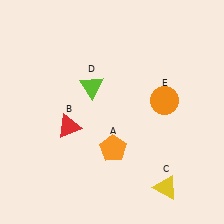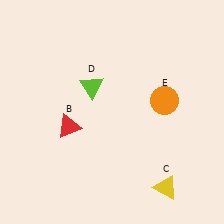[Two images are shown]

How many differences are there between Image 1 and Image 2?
There is 1 difference between the two images.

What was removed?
The orange pentagon (A) was removed in Image 2.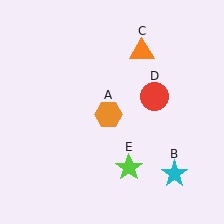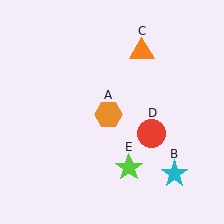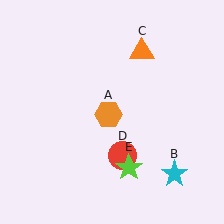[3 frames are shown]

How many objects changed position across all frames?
1 object changed position: red circle (object D).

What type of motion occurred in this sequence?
The red circle (object D) rotated clockwise around the center of the scene.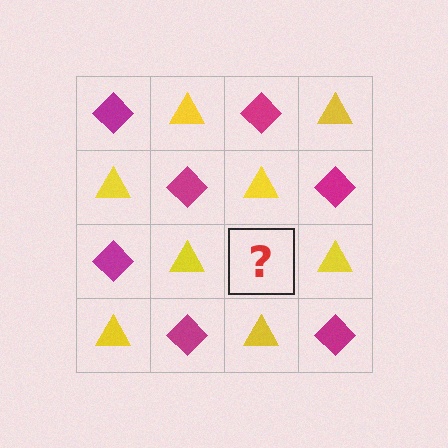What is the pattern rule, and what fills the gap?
The rule is that it alternates magenta diamond and yellow triangle in a checkerboard pattern. The gap should be filled with a magenta diamond.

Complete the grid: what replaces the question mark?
The question mark should be replaced with a magenta diamond.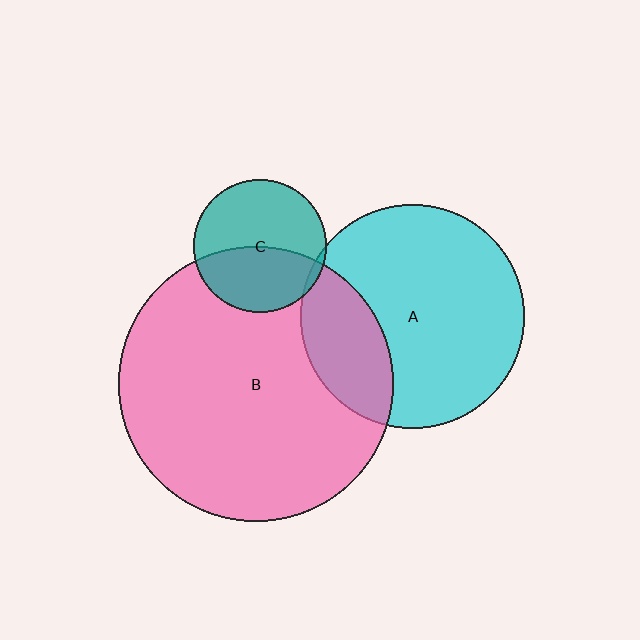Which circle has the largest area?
Circle B (pink).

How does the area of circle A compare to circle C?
Approximately 2.8 times.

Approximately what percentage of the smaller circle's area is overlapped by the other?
Approximately 25%.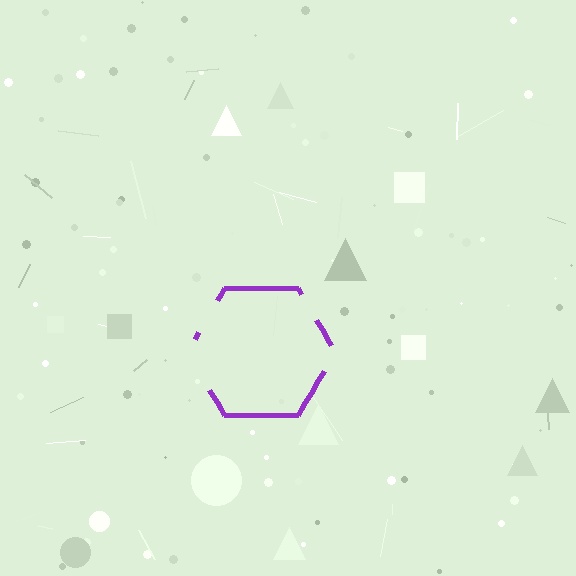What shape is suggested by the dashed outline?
The dashed outline suggests a hexagon.